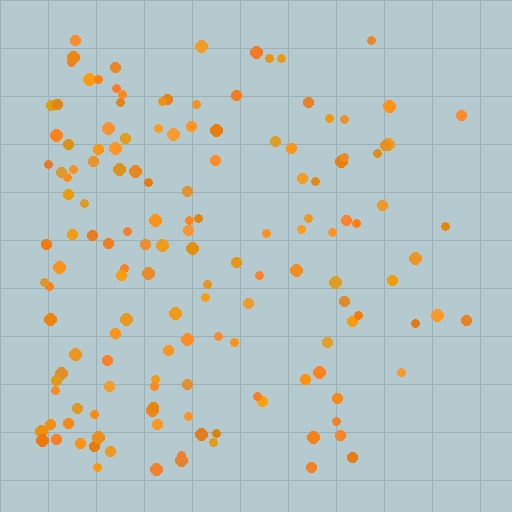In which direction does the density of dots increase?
From right to left, with the left side densest.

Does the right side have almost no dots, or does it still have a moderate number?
Still a moderate number, just noticeably fewer than the left.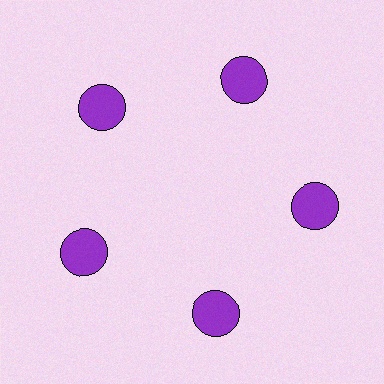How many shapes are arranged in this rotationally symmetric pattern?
There are 5 shapes, arranged in 5 groups of 1.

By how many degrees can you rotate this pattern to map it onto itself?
The pattern maps onto itself every 72 degrees of rotation.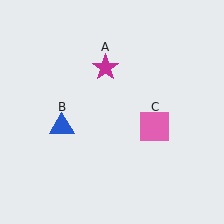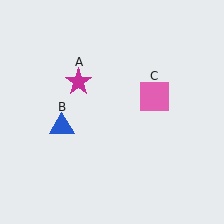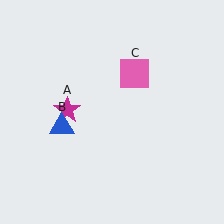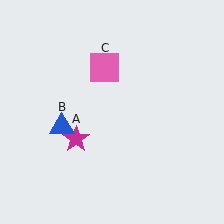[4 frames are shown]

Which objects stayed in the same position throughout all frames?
Blue triangle (object B) remained stationary.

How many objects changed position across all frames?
2 objects changed position: magenta star (object A), pink square (object C).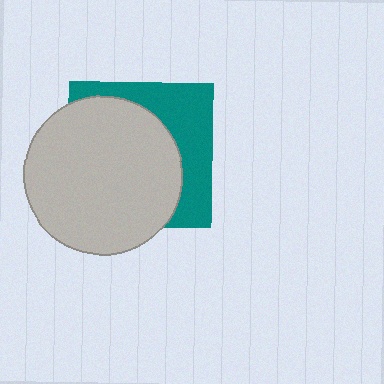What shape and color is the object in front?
The object in front is a light gray circle.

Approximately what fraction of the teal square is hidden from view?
Roughly 64% of the teal square is hidden behind the light gray circle.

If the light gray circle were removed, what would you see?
You would see the complete teal square.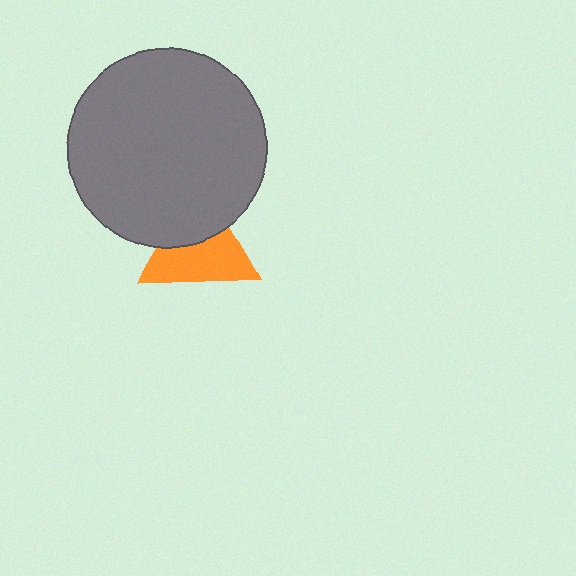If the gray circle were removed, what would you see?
You would see the complete orange triangle.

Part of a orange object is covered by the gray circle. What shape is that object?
It is a triangle.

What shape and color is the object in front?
The object in front is a gray circle.